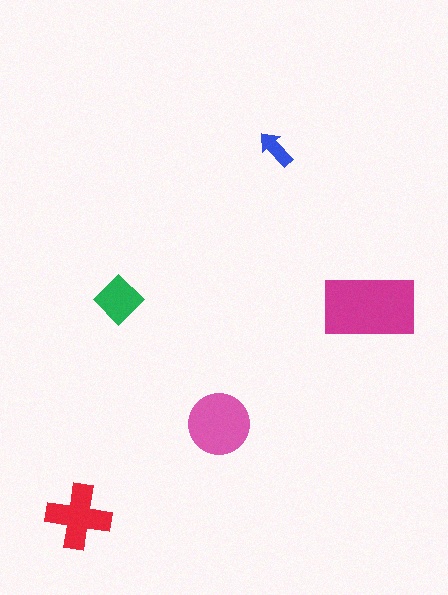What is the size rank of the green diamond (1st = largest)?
4th.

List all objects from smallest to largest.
The blue arrow, the green diamond, the red cross, the pink circle, the magenta rectangle.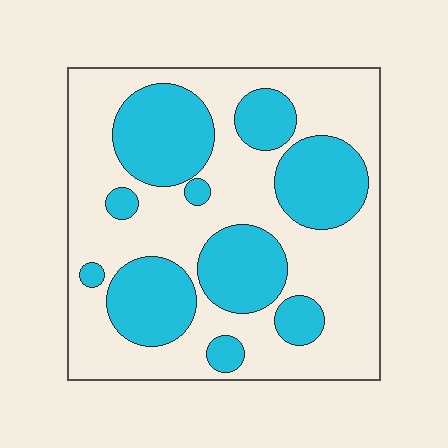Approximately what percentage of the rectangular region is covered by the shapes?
Approximately 35%.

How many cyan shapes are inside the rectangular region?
10.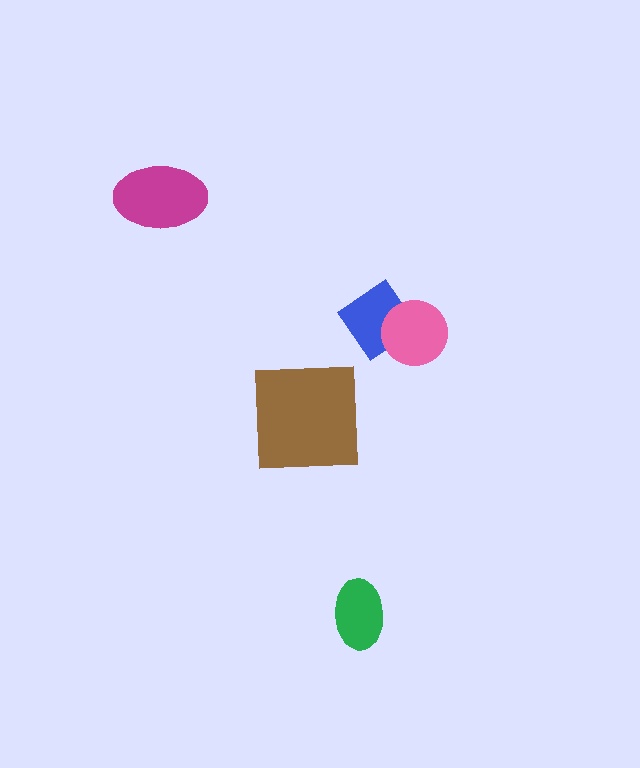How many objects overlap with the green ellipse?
0 objects overlap with the green ellipse.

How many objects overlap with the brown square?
0 objects overlap with the brown square.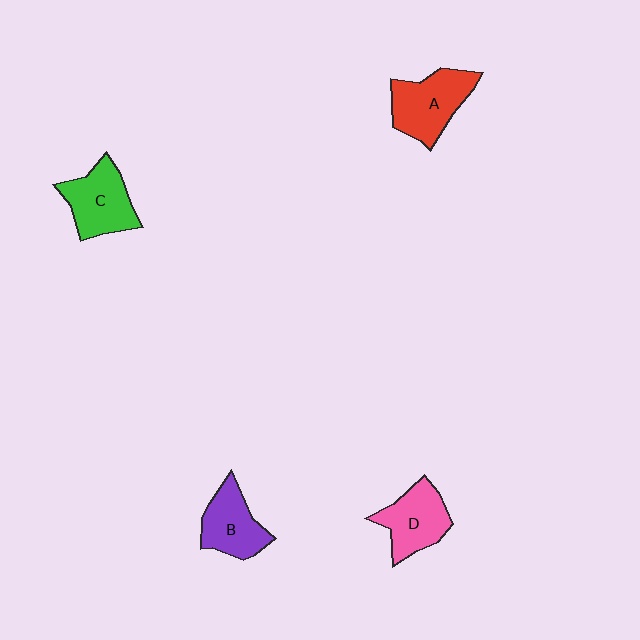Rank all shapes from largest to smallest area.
From largest to smallest: A (red), C (green), D (pink), B (purple).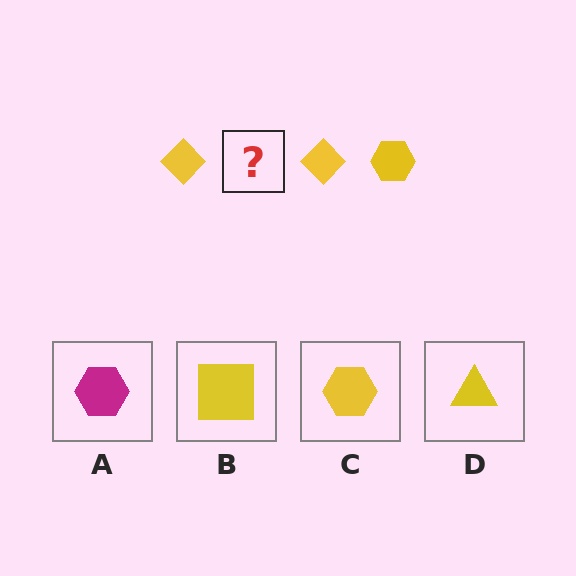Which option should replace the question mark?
Option C.